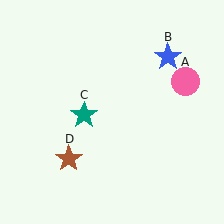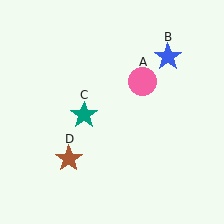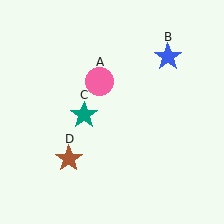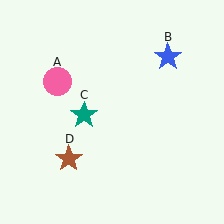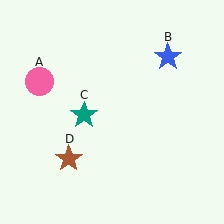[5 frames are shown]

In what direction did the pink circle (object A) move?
The pink circle (object A) moved left.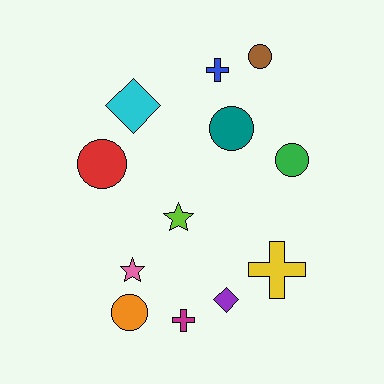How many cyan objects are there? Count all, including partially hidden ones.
There is 1 cyan object.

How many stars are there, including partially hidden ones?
There are 2 stars.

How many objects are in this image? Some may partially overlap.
There are 12 objects.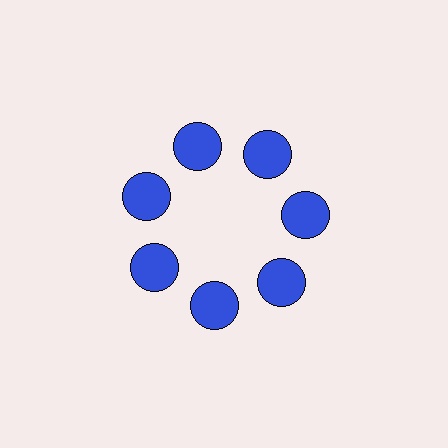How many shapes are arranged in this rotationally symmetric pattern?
There are 7 shapes, arranged in 7 groups of 1.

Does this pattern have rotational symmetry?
Yes, this pattern has 7-fold rotational symmetry. It looks the same after rotating 51 degrees around the center.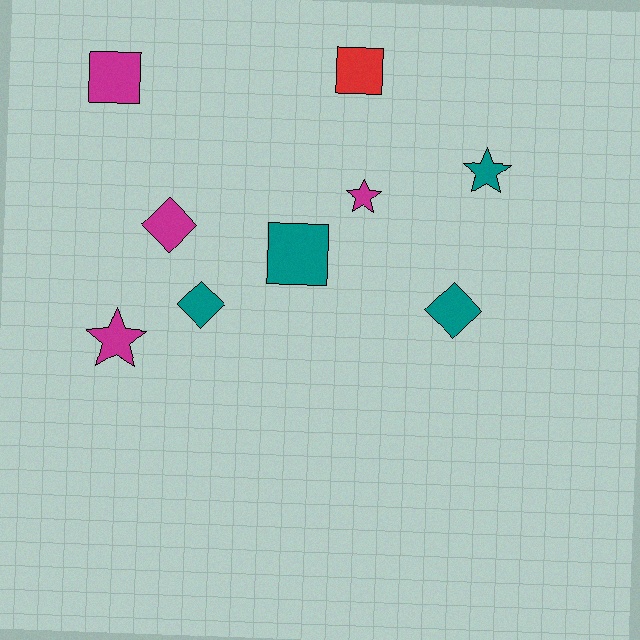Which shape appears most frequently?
Star, with 3 objects.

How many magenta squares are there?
There is 1 magenta square.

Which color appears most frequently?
Teal, with 4 objects.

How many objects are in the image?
There are 9 objects.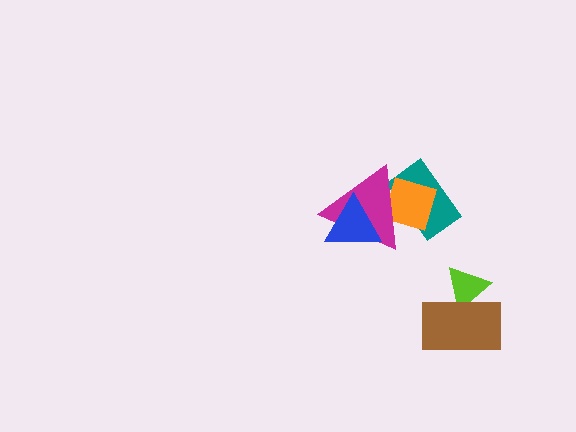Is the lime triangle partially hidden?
Yes, it is partially covered by another shape.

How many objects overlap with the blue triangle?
1 object overlaps with the blue triangle.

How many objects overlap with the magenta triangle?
3 objects overlap with the magenta triangle.